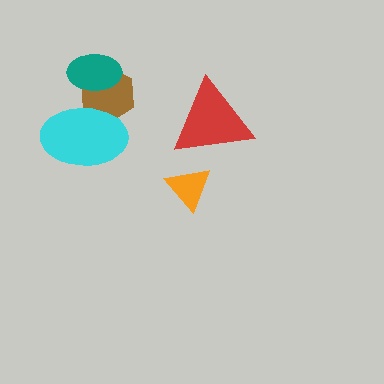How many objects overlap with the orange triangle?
0 objects overlap with the orange triangle.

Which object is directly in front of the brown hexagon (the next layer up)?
The cyan ellipse is directly in front of the brown hexagon.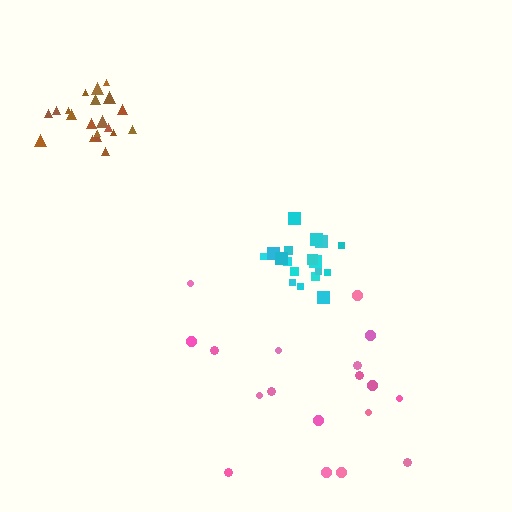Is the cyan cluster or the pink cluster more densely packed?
Cyan.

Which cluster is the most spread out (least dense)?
Pink.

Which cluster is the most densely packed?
Brown.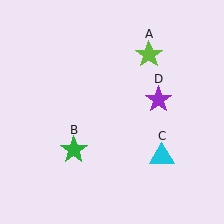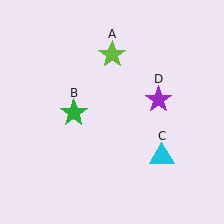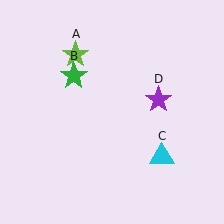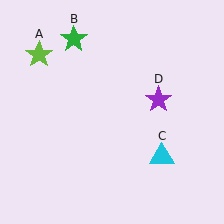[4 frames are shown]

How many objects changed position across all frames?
2 objects changed position: lime star (object A), green star (object B).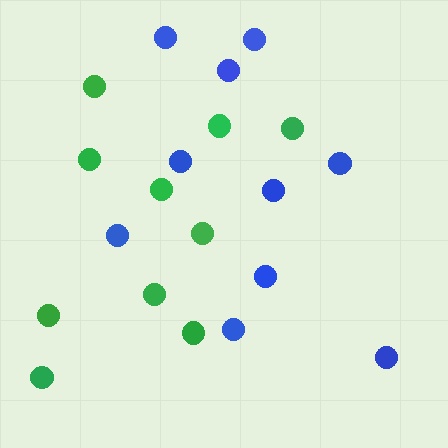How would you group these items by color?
There are 2 groups: one group of blue circles (10) and one group of green circles (10).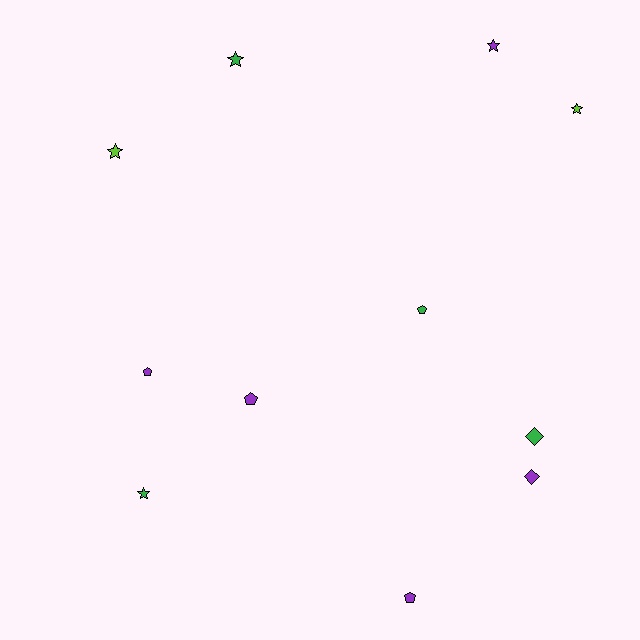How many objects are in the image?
There are 11 objects.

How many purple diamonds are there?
There is 1 purple diamond.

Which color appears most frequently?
Purple, with 5 objects.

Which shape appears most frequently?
Star, with 5 objects.